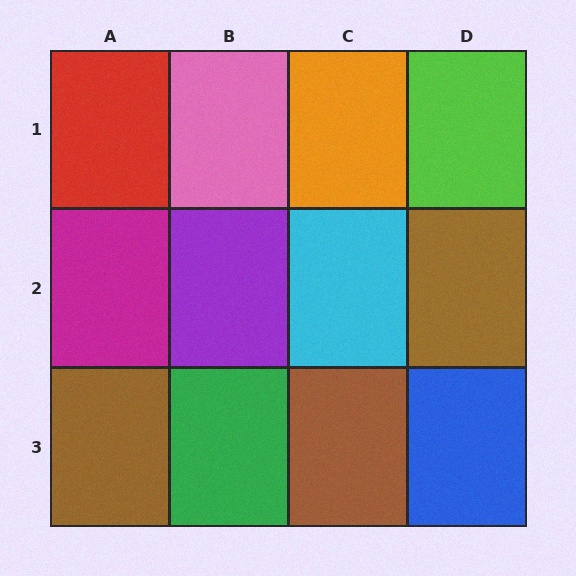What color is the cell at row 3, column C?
Brown.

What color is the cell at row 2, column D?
Brown.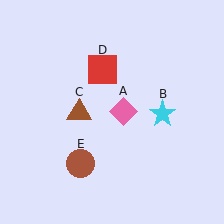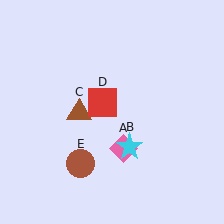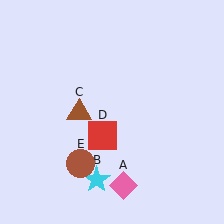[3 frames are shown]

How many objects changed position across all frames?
3 objects changed position: pink diamond (object A), cyan star (object B), red square (object D).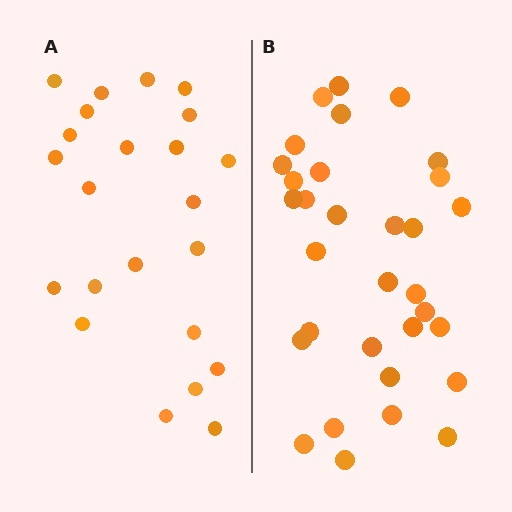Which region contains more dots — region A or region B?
Region B (the right region) has more dots.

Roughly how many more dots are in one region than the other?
Region B has roughly 8 or so more dots than region A.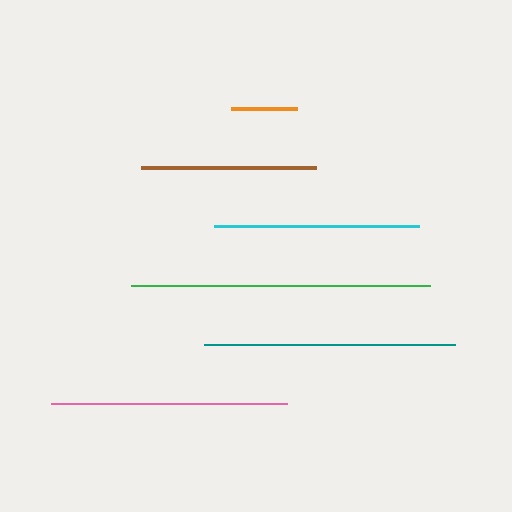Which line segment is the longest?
The green line is the longest at approximately 299 pixels.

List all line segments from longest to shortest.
From longest to shortest: green, teal, pink, cyan, brown, orange.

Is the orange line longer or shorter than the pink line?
The pink line is longer than the orange line.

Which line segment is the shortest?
The orange line is the shortest at approximately 66 pixels.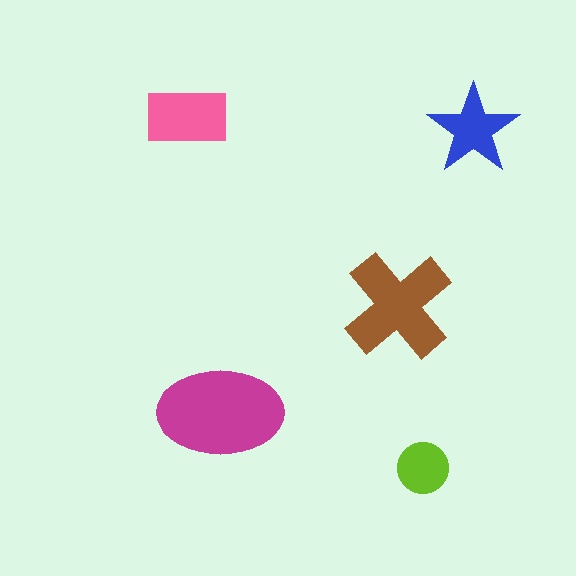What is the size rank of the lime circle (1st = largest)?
5th.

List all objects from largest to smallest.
The magenta ellipse, the brown cross, the pink rectangle, the blue star, the lime circle.